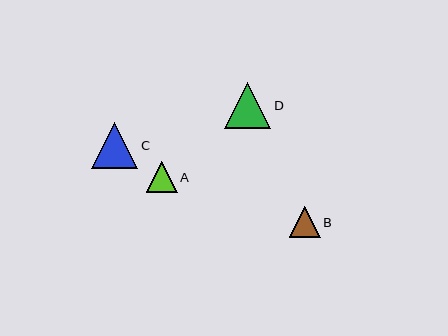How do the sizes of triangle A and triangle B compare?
Triangle A and triangle B are approximately the same size.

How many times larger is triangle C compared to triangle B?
Triangle C is approximately 1.5 times the size of triangle B.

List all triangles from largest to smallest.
From largest to smallest: C, D, A, B.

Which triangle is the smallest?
Triangle B is the smallest with a size of approximately 31 pixels.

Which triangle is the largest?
Triangle C is the largest with a size of approximately 46 pixels.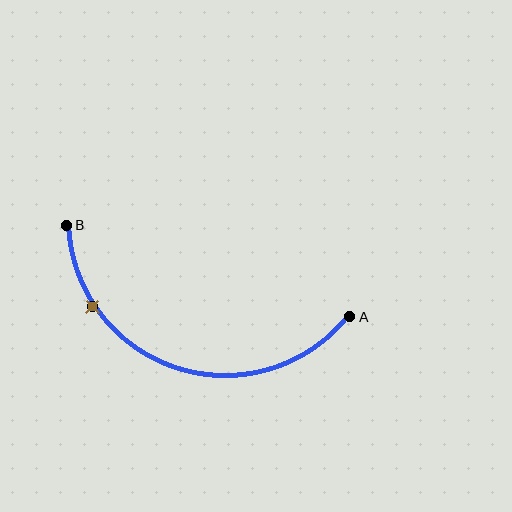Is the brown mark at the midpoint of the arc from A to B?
No. The brown mark lies on the arc but is closer to endpoint B. The arc midpoint would be at the point on the curve equidistant along the arc from both A and B.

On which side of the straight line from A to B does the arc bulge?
The arc bulges below the straight line connecting A and B.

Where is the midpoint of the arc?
The arc midpoint is the point on the curve farthest from the straight line joining A and B. It sits below that line.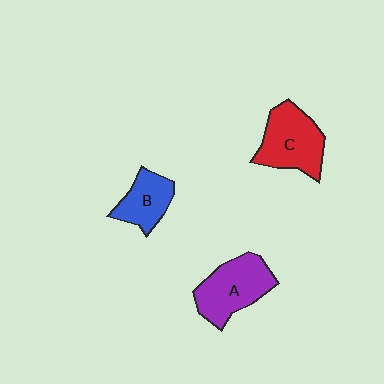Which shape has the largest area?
Shape A (purple).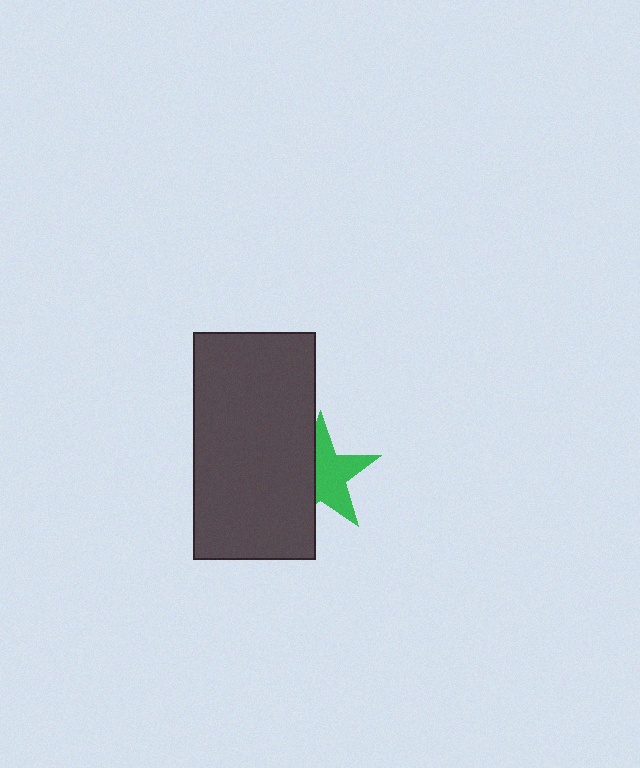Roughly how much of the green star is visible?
About half of it is visible (roughly 59%).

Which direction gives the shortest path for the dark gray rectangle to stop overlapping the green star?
Moving left gives the shortest separation.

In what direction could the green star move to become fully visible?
The green star could move right. That would shift it out from behind the dark gray rectangle entirely.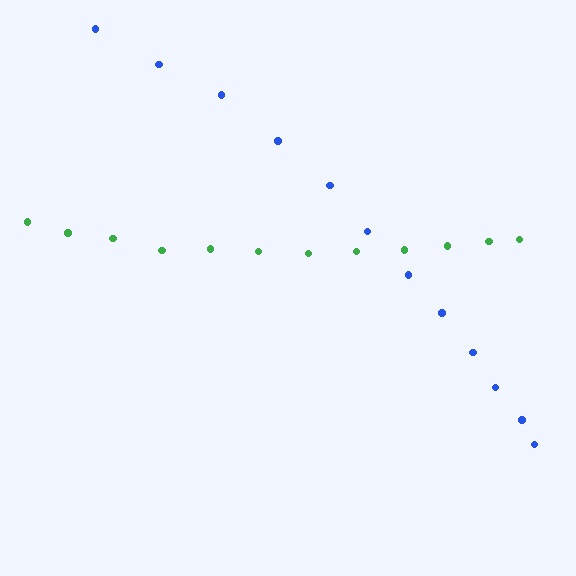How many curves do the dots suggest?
There are 2 distinct paths.